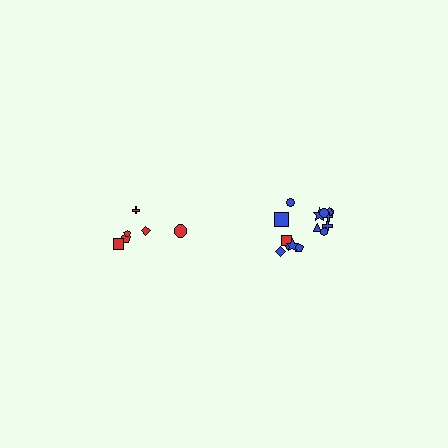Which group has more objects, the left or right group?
The right group.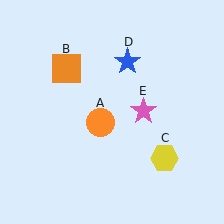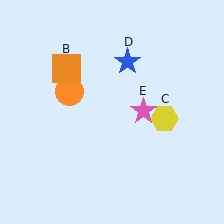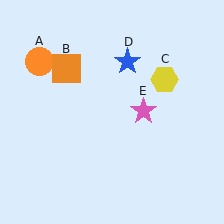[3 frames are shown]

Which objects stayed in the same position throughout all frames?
Orange square (object B) and blue star (object D) and pink star (object E) remained stationary.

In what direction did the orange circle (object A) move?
The orange circle (object A) moved up and to the left.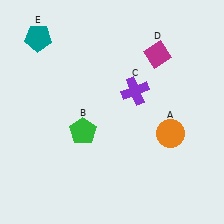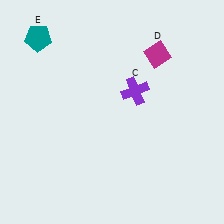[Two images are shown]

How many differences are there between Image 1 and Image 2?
There are 2 differences between the two images.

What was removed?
The orange circle (A), the green pentagon (B) were removed in Image 2.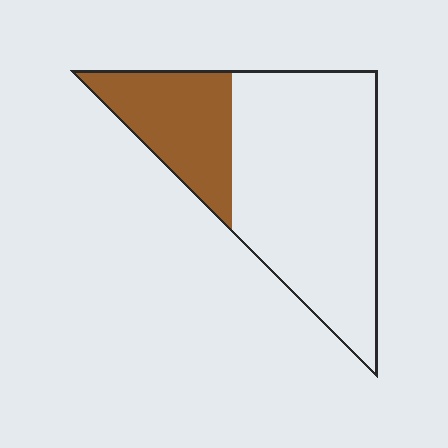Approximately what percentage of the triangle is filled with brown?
Approximately 30%.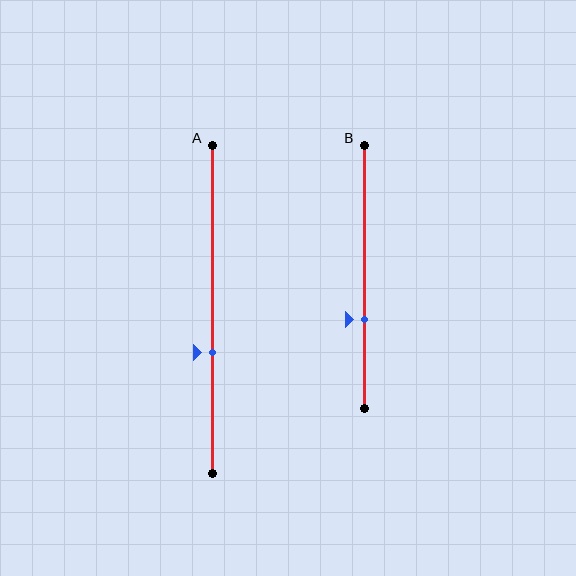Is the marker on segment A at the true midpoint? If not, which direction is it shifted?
No, the marker on segment A is shifted downward by about 13% of the segment length.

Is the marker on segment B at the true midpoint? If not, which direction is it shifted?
No, the marker on segment B is shifted downward by about 16% of the segment length.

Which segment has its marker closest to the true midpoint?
Segment A has its marker closest to the true midpoint.